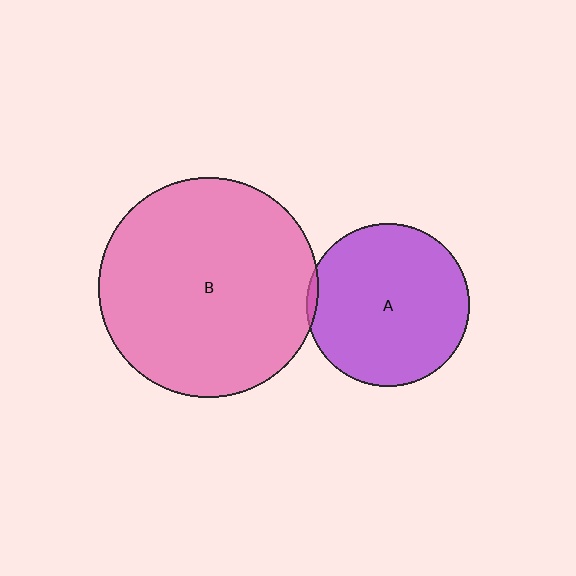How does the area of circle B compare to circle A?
Approximately 1.8 times.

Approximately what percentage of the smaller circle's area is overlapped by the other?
Approximately 5%.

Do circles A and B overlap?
Yes.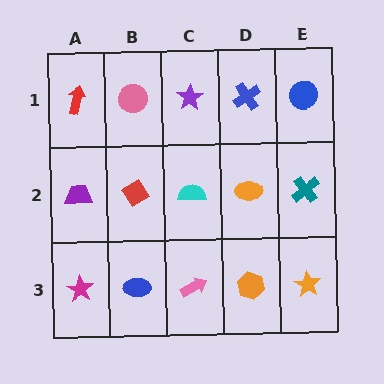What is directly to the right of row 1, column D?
A blue circle.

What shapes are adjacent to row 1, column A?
A purple trapezoid (row 2, column A), a pink circle (row 1, column B).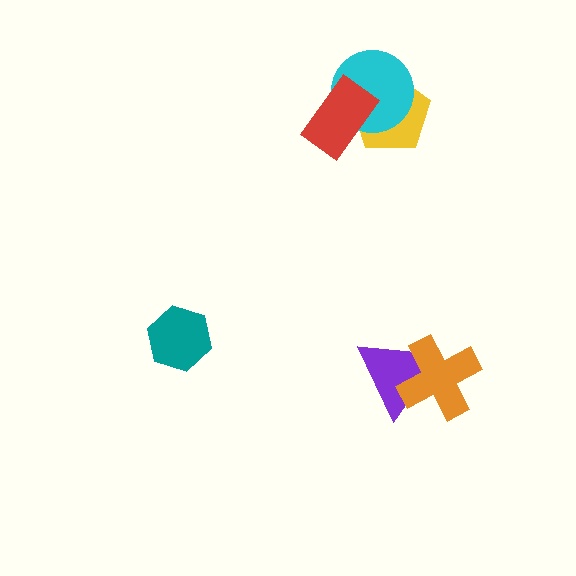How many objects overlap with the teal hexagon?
0 objects overlap with the teal hexagon.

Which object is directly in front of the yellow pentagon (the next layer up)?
The cyan circle is directly in front of the yellow pentagon.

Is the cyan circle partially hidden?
Yes, it is partially covered by another shape.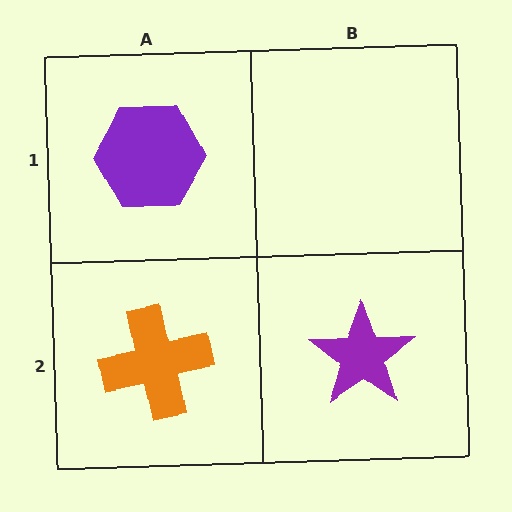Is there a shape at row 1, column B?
No, that cell is empty.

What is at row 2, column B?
A purple star.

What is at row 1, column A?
A purple hexagon.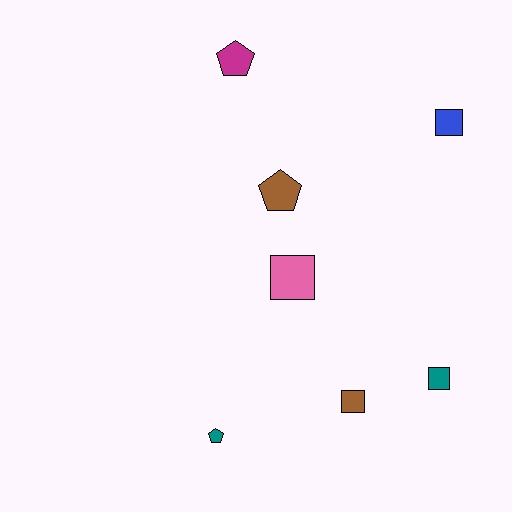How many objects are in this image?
There are 7 objects.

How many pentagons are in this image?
There are 3 pentagons.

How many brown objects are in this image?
There are 2 brown objects.